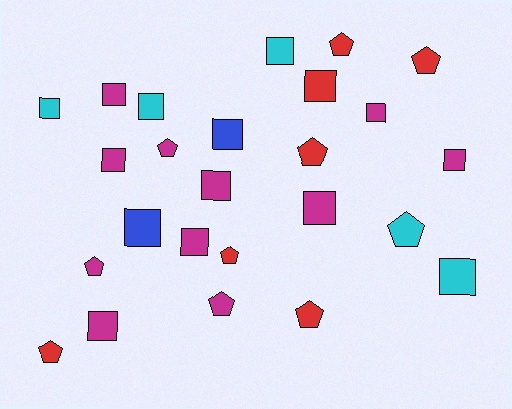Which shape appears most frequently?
Square, with 15 objects.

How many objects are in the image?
There are 25 objects.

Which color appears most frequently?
Magenta, with 11 objects.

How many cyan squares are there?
There are 4 cyan squares.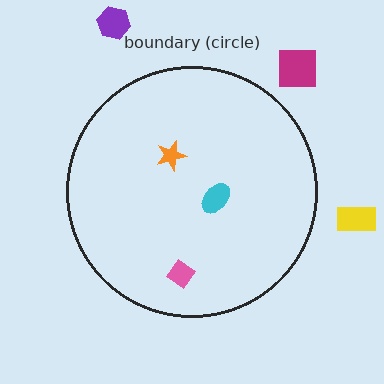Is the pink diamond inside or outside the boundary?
Inside.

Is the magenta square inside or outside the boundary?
Outside.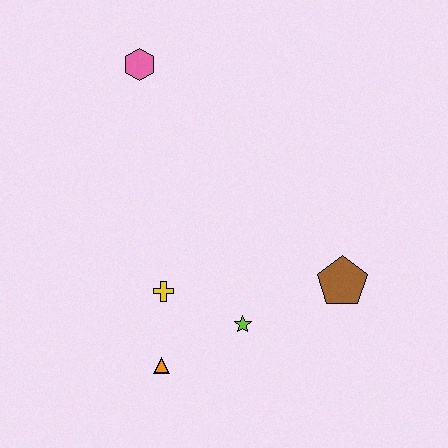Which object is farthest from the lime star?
The pink hexagon is farthest from the lime star.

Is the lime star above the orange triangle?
Yes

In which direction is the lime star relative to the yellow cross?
The lime star is to the right of the yellow cross.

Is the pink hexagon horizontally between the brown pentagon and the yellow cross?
No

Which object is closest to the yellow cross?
The orange triangle is closest to the yellow cross.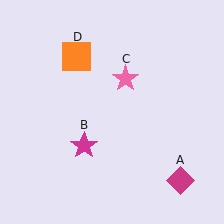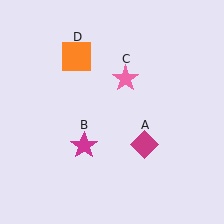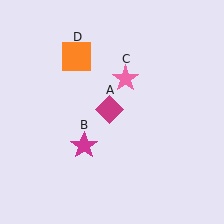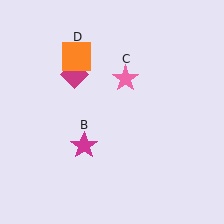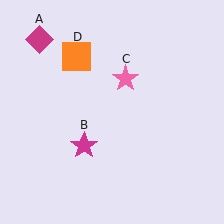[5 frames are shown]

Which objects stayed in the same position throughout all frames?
Magenta star (object B) and pink star (object C) and orange square (object D) remained stationary.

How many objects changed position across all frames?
1 object changed position: magenta diamond (object A).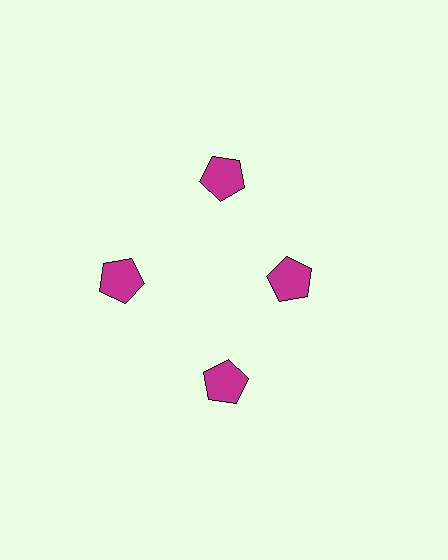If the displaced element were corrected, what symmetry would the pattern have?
It would have 4-fold rotational symmetry — the pattern would map onto itself every 90 degrees.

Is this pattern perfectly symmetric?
No. The 4 magenta pentagons are arranged in a ring, but one element near the 3 o'clock position is pulled inward toward the center, breaking the 4-fold rotational symmetry.